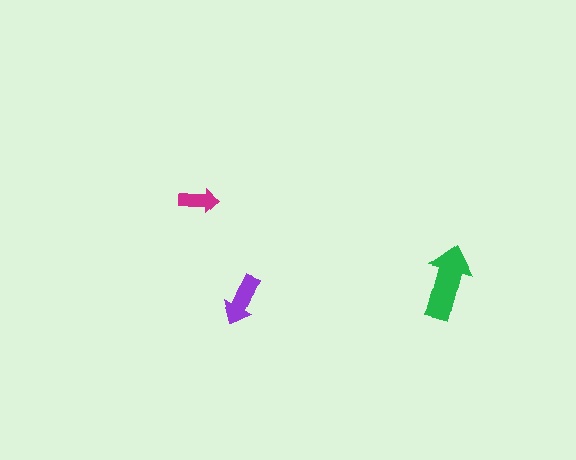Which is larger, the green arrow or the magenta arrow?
The green one.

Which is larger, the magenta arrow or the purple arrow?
The purple one.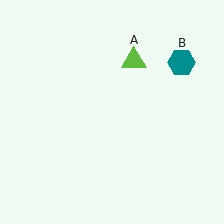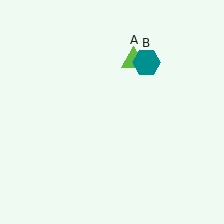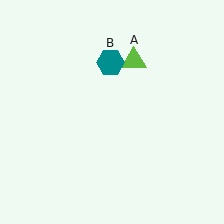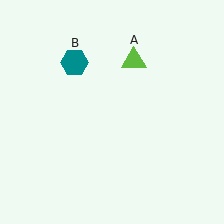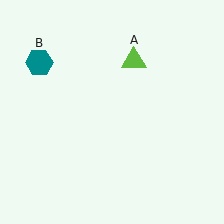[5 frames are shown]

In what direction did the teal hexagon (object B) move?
The teal hexagon (object B) moved left.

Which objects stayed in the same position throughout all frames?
Lime triangle (object A) remained stationary.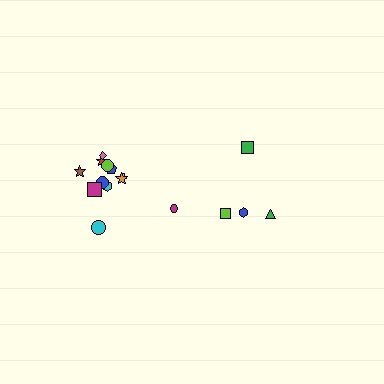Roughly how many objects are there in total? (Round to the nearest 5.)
Roughly 15 objects in total.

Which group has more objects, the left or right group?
The left group.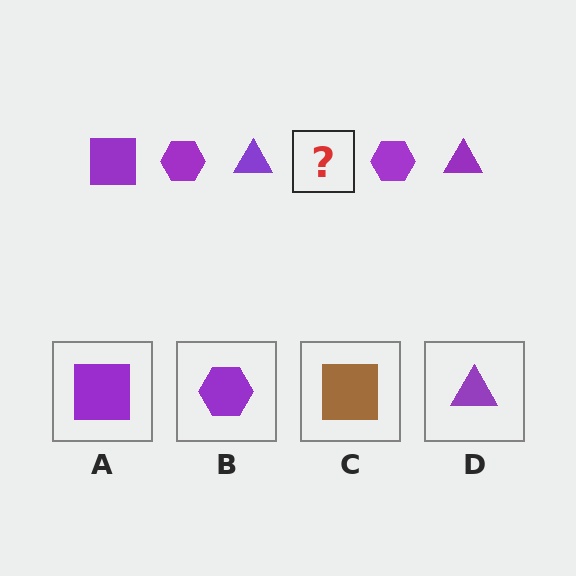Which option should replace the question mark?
Option A.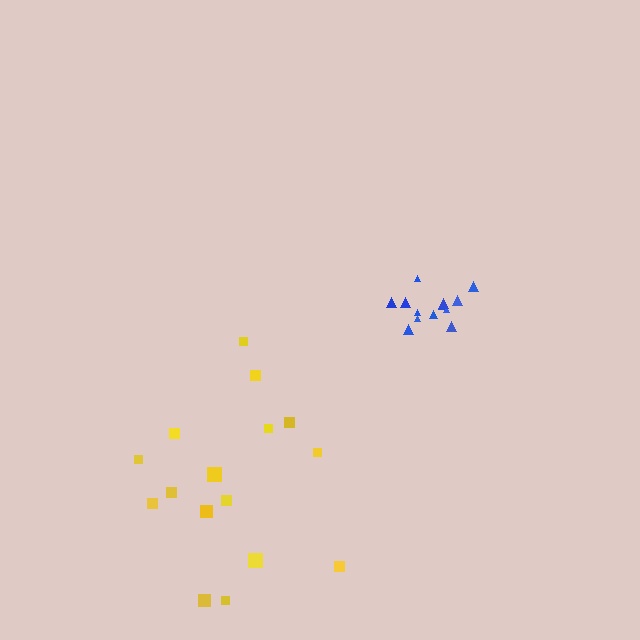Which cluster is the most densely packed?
Blue.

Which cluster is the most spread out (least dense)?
Yellow.